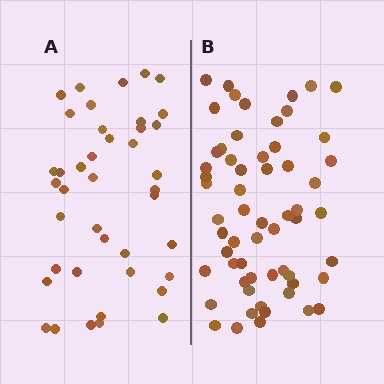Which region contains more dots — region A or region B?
Region B (the right region) has more dots.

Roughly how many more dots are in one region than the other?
Region B has approximately 20 more dots than region A.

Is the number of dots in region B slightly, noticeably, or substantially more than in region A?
Region B has substantially more. The ratio is roughly 1.5 to 1.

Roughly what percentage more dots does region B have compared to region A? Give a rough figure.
About 45% more.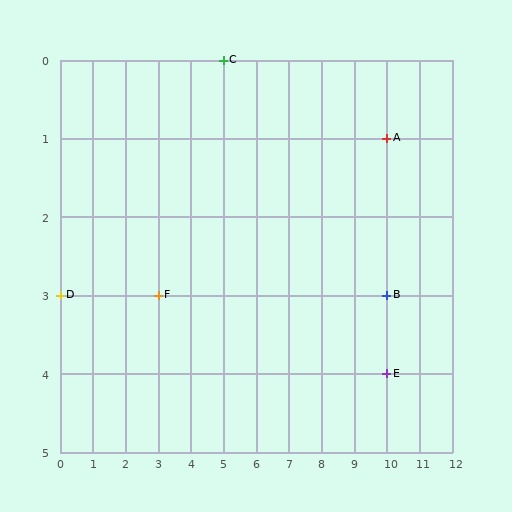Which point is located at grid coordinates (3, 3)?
Point F is at (3, 3).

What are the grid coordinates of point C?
Point C is at grid coordinates (5, 0).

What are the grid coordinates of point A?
Point A is at grid coordinates (10, 1).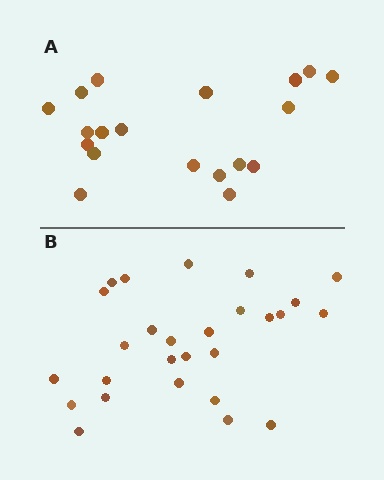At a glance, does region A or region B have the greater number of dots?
Region B (the bottom region) has more dots.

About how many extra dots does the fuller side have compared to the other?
Region B has roughly 8 or so more dots than region A.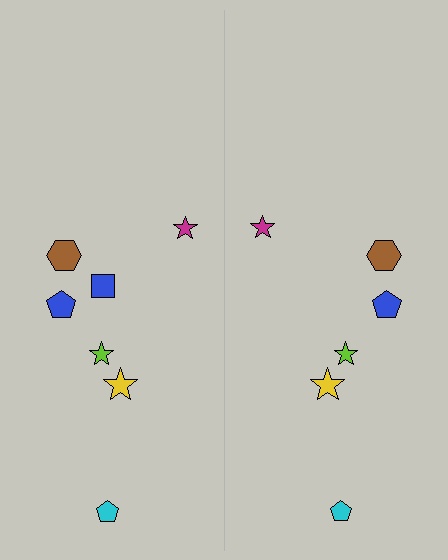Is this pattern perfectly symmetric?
No, the pattern is not perfectly symmetric. A blue square is missing from the right side.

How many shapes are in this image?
There are 13 shapes in this image.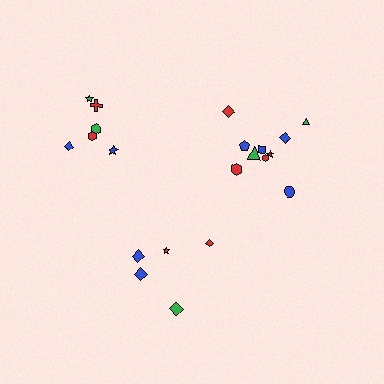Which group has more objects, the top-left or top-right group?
The top-right group.